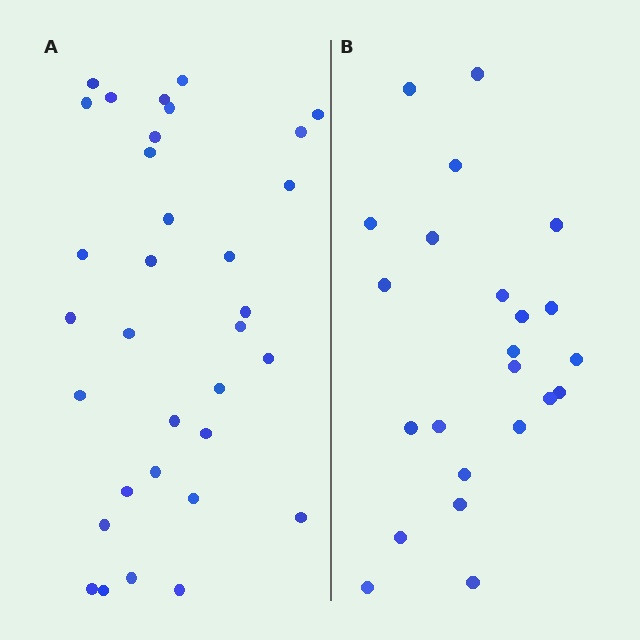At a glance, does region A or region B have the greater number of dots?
Region A (the left region) has more dots.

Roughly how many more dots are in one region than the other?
Region A has roughly 10 or so more dots than region B.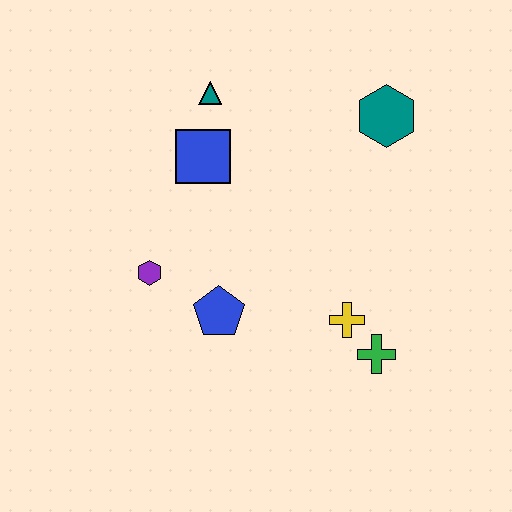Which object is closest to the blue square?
The teal triangle is closest to the blue square.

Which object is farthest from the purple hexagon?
The teal hexagon is farthest from the purple hexagon.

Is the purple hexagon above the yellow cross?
Yes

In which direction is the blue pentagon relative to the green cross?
The blue pentagon is to the left of the green cross.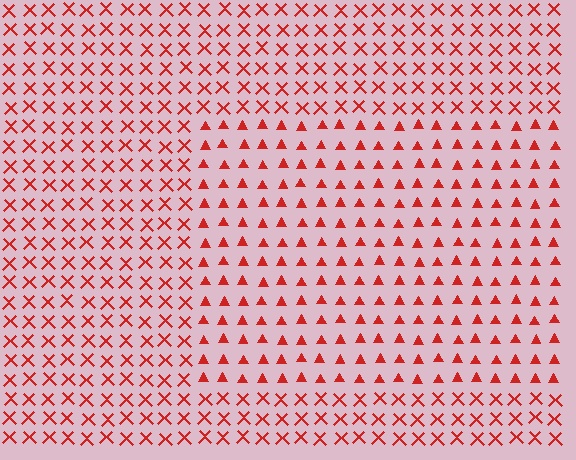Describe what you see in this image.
The image is filled with small red elements arranged in a uniform grid. A rectangle-shaped region contains triangles, while the surrounding area contains X marks. The boundary is defined purely by the change in element shape.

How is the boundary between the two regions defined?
The boundary is defined by a change in element shape: triangles inside vs. X marks outside. All elements share the same color and spacing.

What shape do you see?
I see a rectangle.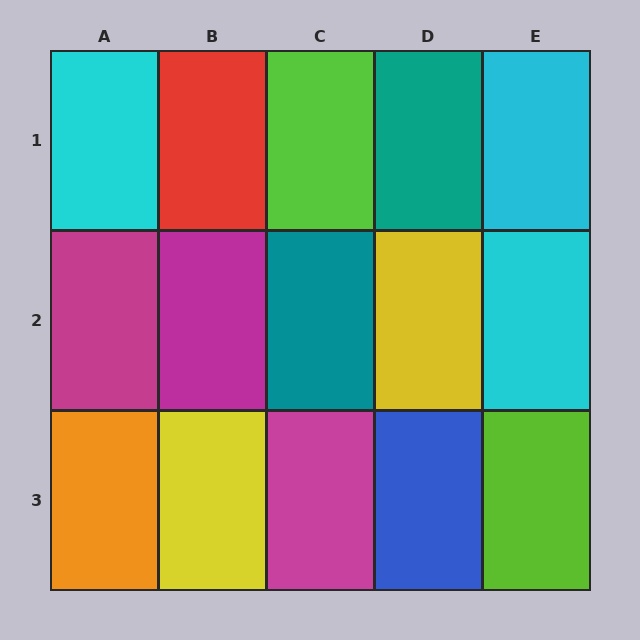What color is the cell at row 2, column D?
Yellow.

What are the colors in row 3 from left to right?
Orange, yellow, magenta, blue, lime.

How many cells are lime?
2 cells are lime.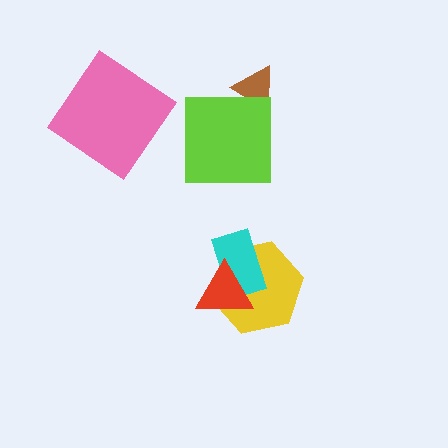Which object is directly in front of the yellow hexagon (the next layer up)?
The cyan rectangle is directly in front of the yellow hexagon.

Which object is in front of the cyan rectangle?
The red triangle is in front of the cyan rectangle.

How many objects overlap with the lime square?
1 object overlaps with the lime square.